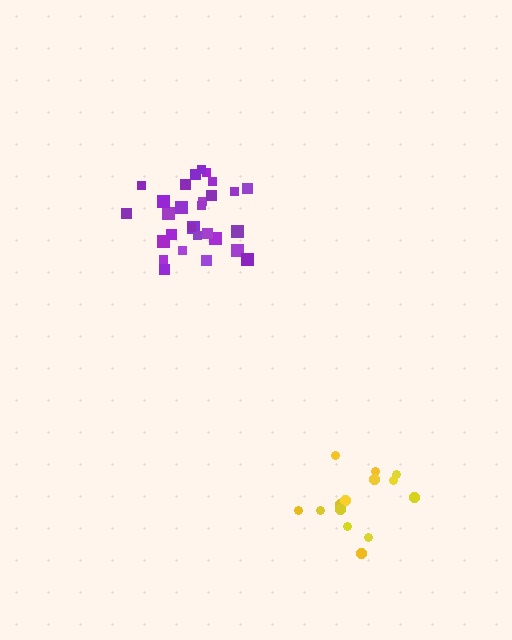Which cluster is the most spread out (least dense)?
Yellow.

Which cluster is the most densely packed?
Purple.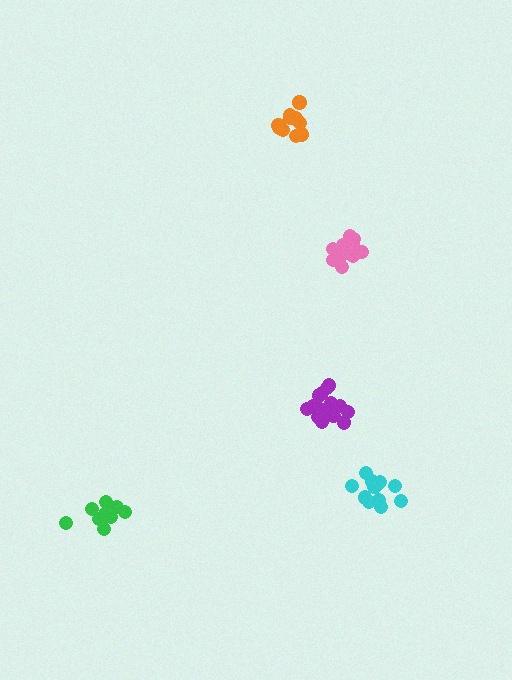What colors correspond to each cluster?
The clusters are colored: cyan, orange, pink, green, purple.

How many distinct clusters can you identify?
There are 5 distinct clusters.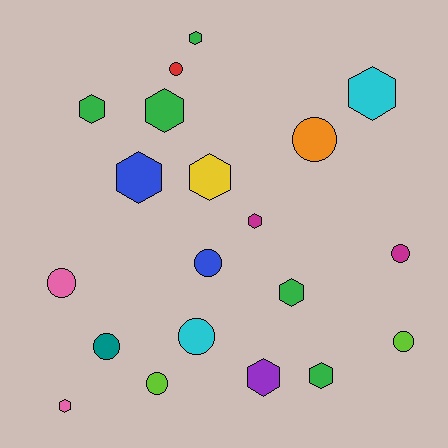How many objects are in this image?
There are 20 objects.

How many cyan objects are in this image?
There are 2 cyan objects.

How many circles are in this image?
There are 9 circles.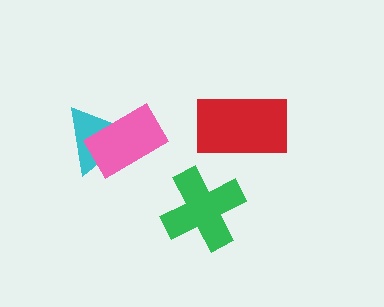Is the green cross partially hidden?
No, no other shape covers it.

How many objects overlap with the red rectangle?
0 objects overlap with the red rectangle.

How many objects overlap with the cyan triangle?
1 object overlaps with the cyan triangle.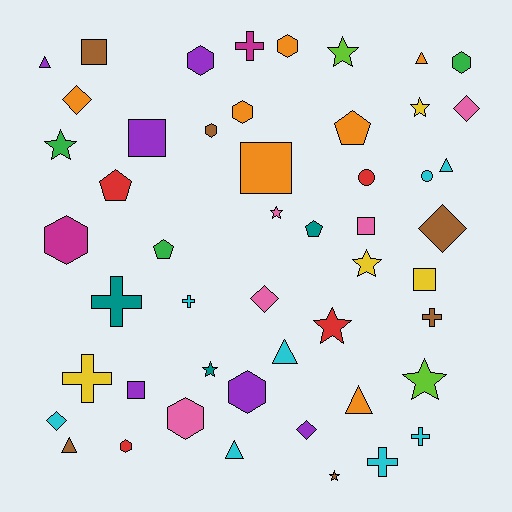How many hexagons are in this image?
There are 9 hexagons.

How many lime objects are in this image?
There are 2 lime objects.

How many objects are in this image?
There are 50 objects.